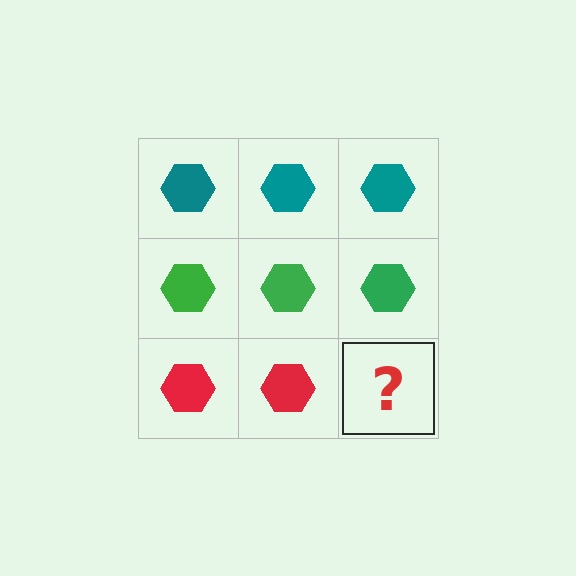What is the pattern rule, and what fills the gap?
The rule is that each row has a consistent color. The gap should be filled with a red hexagon.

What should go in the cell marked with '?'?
The missing cell should contain a red hexagon.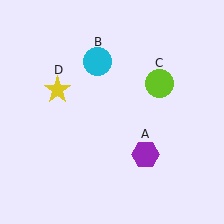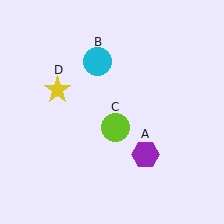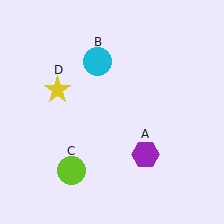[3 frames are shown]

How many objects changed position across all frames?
1 object changed position: lime circle (object C).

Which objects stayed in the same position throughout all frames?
Purple hexagon (object A) and cyan circle (object B) and yellow star (object D) remained stationary.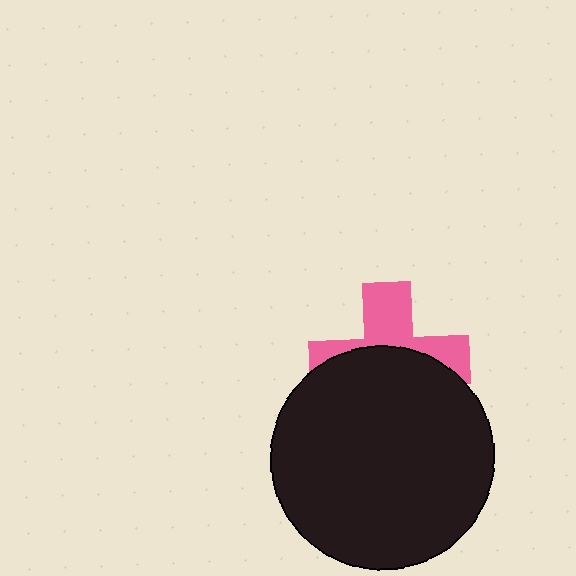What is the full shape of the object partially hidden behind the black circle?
The partially hidden object is a pink cross.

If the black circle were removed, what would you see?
You would see the complete pink cross.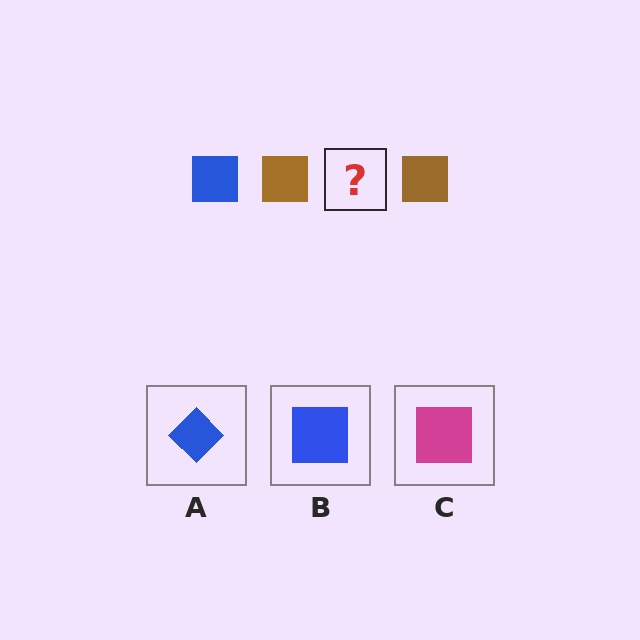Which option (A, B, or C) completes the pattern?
B.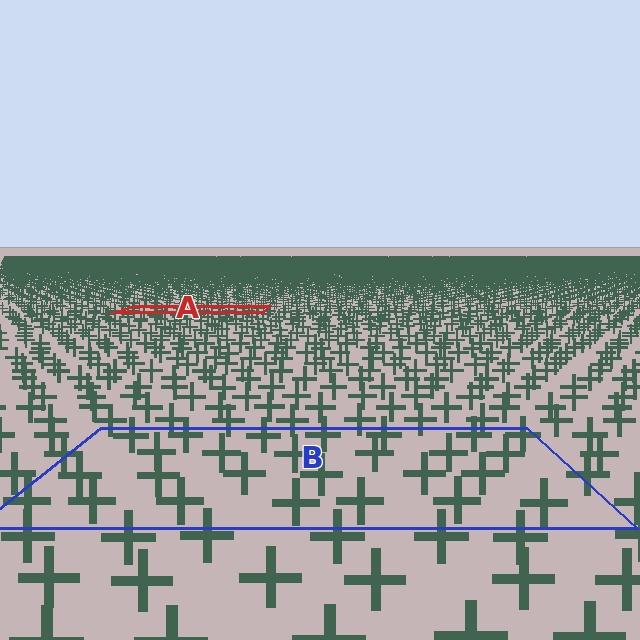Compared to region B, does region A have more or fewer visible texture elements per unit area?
Region A has more texture elements per unit area — they are packed more densely because it is farther away.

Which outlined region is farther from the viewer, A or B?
Region A is farther from the viewer — the texture elements inside it appear smaller and more densely packed.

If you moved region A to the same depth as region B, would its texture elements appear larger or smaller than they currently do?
They would appear larger. At a closer depth, the same texture elements are projected at a bigger on-screen size.